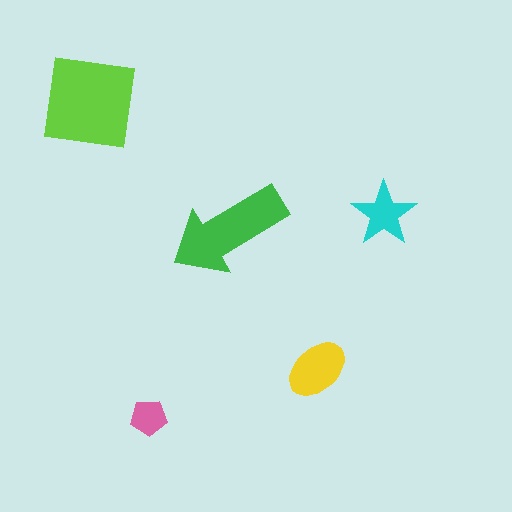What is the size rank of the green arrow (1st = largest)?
2nd.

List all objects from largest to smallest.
The lime square, the green arrow, the yellow ellipse, the cyan star, the pink pentagon.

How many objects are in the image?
There are 5 objects in the image.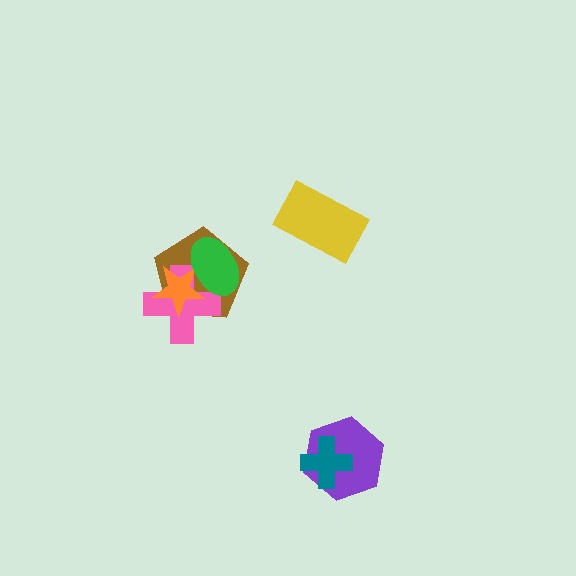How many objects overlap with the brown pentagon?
3 objects overlap with the brown pentagon.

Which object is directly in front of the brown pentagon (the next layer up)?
The pink cross is directly in front of the brown pentagon.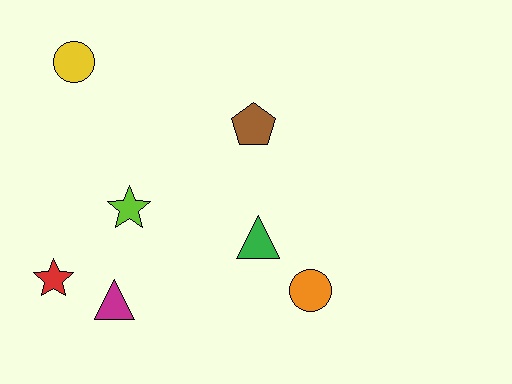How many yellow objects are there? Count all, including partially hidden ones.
There is 1 yellow object.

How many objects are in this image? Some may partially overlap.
There are 7 objects.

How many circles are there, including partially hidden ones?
There are 2 circles.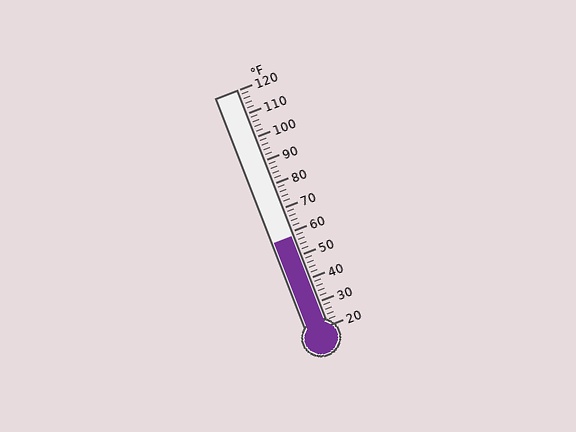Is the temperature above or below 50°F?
The temperature is above 50°F.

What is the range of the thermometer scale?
The thermometer scale ranges from 20°F to 120°F.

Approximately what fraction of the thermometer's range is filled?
The thermometer is filled to approximately 40% of its range.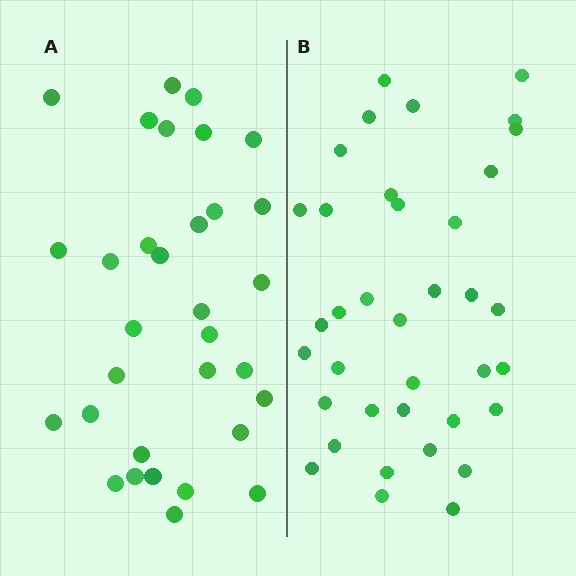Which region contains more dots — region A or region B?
Region B (the right region) has more dots.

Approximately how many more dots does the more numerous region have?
Region B has about 5 more dots than region A.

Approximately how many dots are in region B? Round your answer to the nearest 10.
About 40 dots. (The exact count is 37, which rounds to 40.)